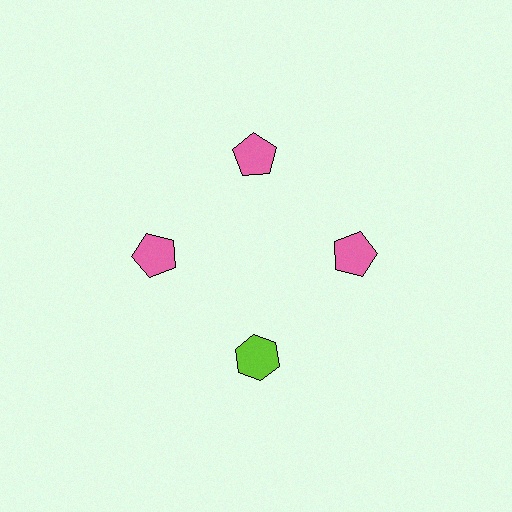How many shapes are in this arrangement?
There are 4 shapes arranged in a ring pattern.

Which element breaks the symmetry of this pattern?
The lime hexagon at roughly the 6 o'clock position breaks the symmetry. All other shapes are pink pentagons.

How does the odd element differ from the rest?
It differs in both color (lime instead of pink) and shape (hexagon instead of pentagon).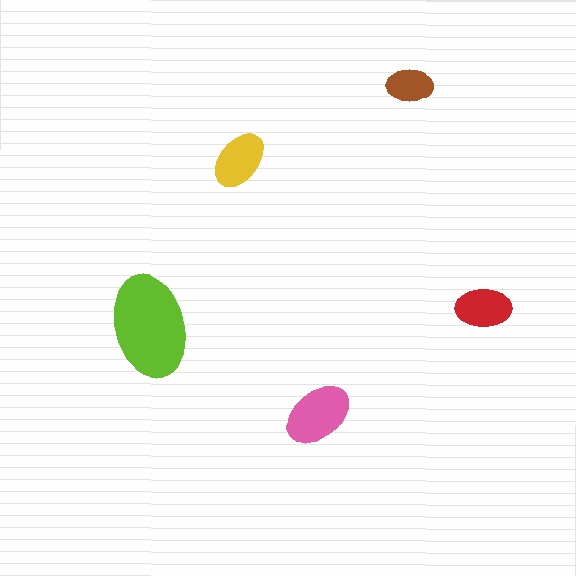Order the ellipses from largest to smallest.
the lime one, the pink one, the yellow one, the red one, the brown one.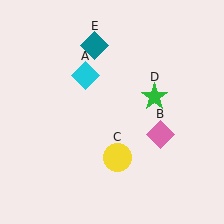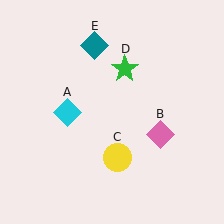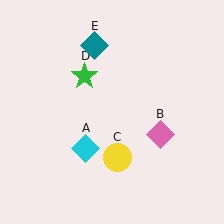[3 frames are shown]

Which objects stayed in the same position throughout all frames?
Pink diamond (object B) and yellow circle (object C) and teal diamond (object E) remained stationary.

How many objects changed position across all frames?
2 objects changed position: cyan diamond (object A), green star (object D).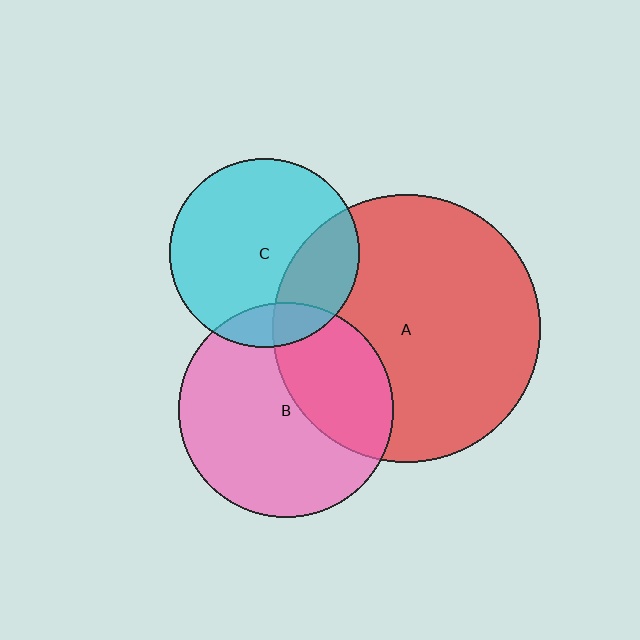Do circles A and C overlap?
Yes.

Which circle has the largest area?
Circle A (red).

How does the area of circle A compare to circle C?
Approximately 2.0 times.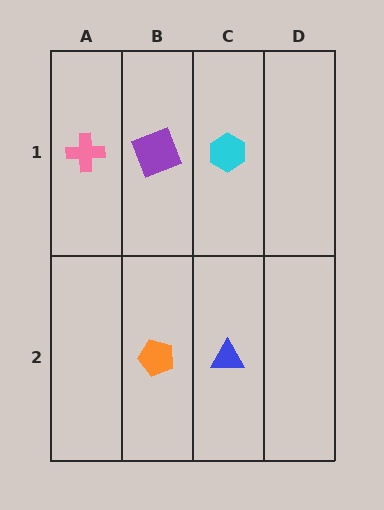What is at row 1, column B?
A purple square.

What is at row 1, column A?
A pink cross.